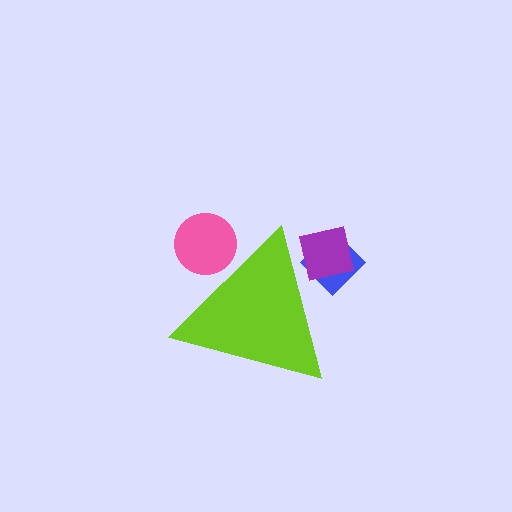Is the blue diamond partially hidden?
Yes, the blue diamond is partially hidden behind the lime triangle.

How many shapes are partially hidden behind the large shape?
3 shapes are partially hidden.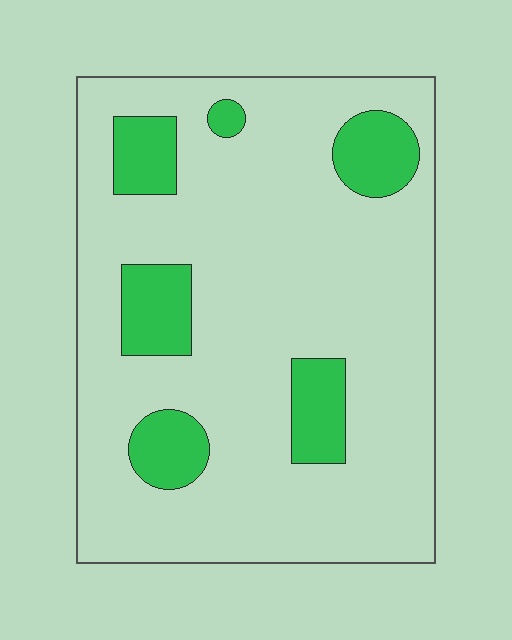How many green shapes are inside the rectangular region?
6.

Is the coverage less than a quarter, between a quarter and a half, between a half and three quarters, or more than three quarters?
Less than a quarter.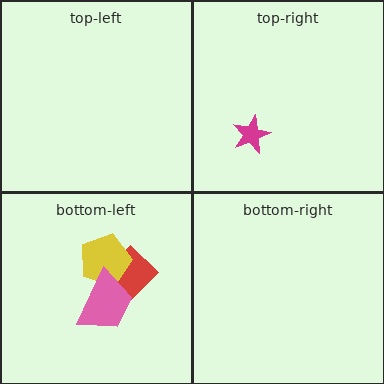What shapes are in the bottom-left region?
The red diamond, the yellow pentagon, the pink trapezoid.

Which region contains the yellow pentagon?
The bottom-left region.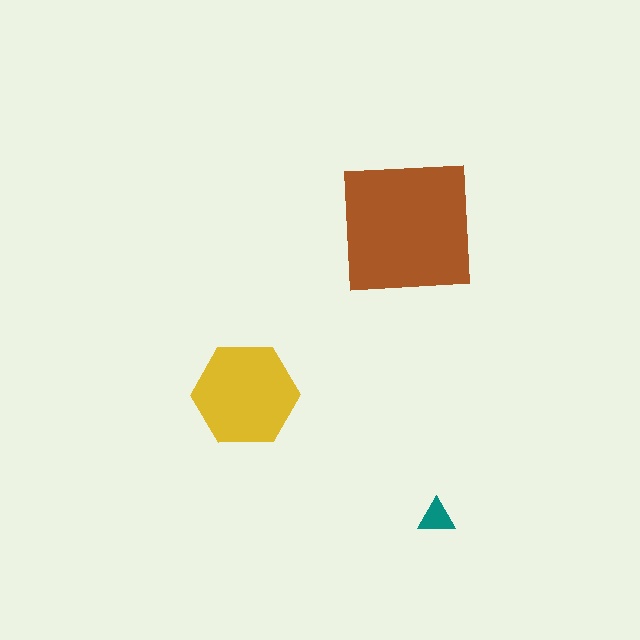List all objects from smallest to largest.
The teal triangle, the yellow hexagon, the brown square.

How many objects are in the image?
There are 3 objects in the image.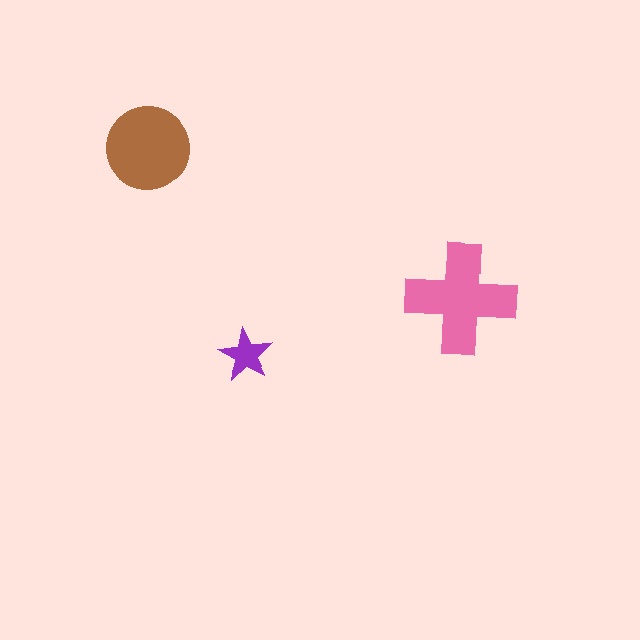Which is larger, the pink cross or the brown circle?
The pink cross.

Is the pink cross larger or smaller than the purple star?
Larger.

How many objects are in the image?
There are 3 objects in the image.